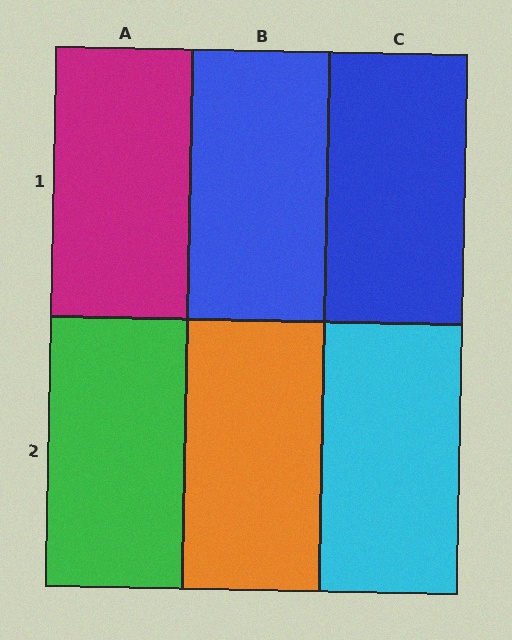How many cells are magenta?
1 cell is magenta.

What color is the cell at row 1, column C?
Blue.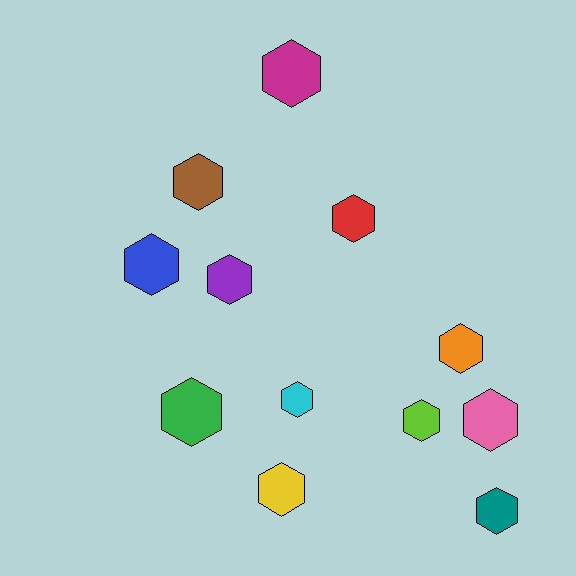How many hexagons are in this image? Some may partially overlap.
There are 12 hexagons.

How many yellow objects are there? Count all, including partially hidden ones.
There is 1 yellow object.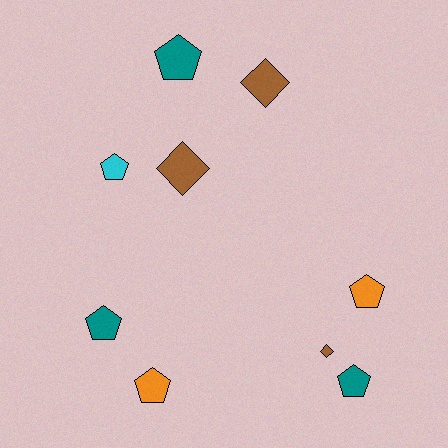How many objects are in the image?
There are 9 objects.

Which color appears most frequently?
Brown, with 3 objects.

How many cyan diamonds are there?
There are no cyan diamonds.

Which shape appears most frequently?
Pentagon, with 6 objects.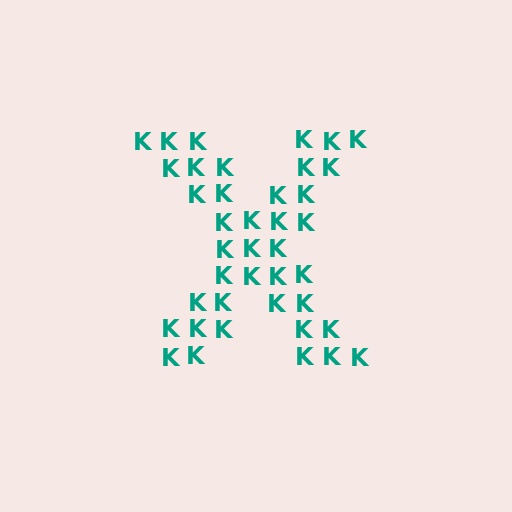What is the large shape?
The large shape is the letter X.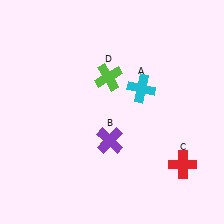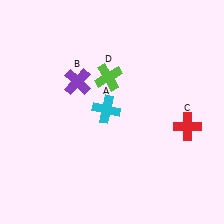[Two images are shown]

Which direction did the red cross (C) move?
The red cross (C) moved up.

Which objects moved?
The objects that moved are: the cyan cross (A), the purple cross (B), the red cross (C).